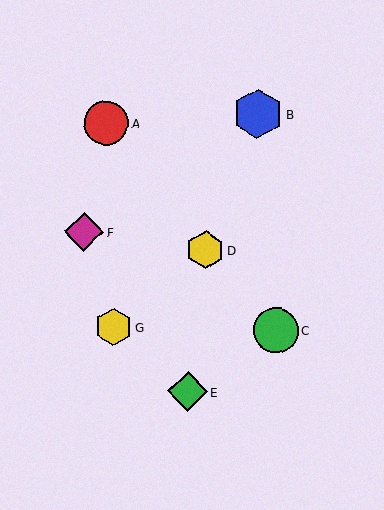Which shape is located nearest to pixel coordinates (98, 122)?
The red circle (labeled A) at (106, 123) is nearest to that location.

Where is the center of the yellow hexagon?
The center of the yellow hexagon is at (114, 327).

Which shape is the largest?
The blue hexagon (labeled B) is the largest.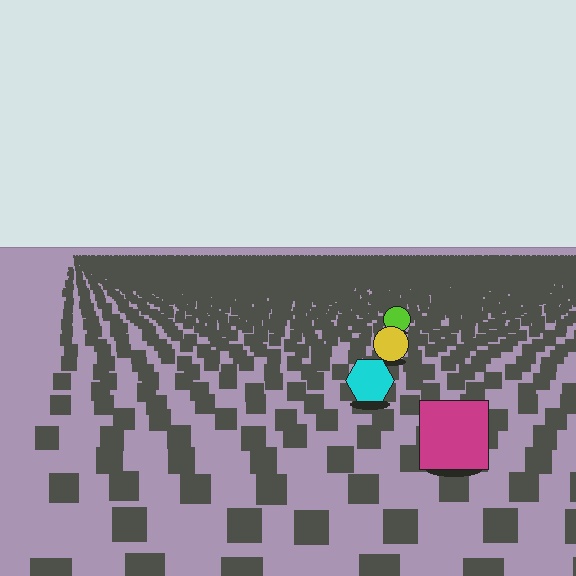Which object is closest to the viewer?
The magenta square is closest. The texture marks near it are larger and more spread out.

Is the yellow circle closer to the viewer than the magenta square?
No. The magenta square is closer — you can tell from the texture gradient: the ground texture is coarser near it.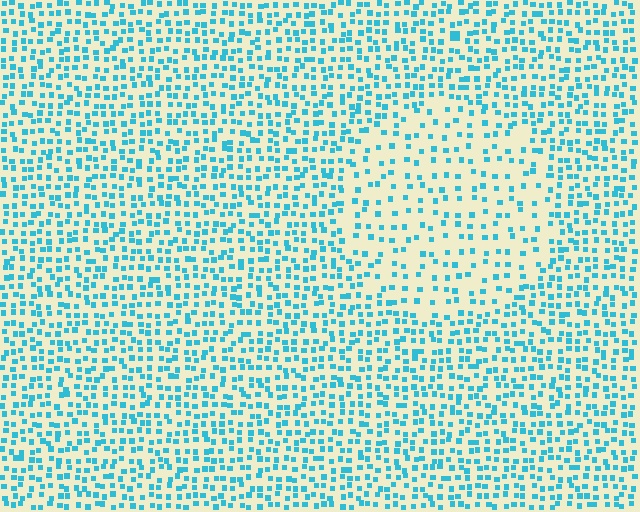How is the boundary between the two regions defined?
The boundary is defined by a change in element density (approximately 2.0x ratio). All elements are the same color, size, and shape.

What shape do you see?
I see a circle.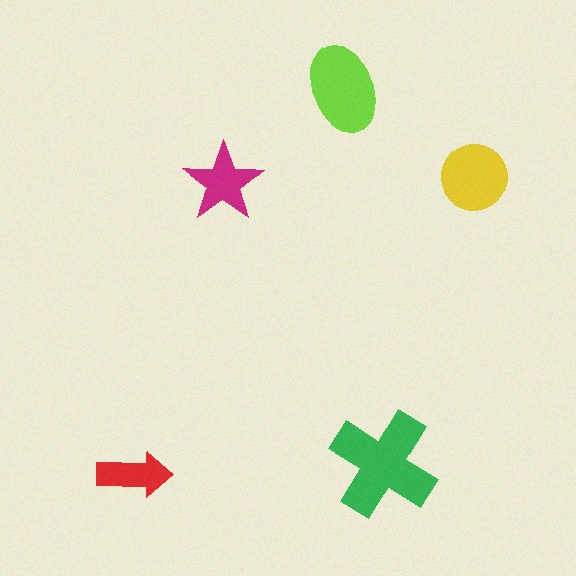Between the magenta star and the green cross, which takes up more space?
The green cross.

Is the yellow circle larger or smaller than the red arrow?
Larger.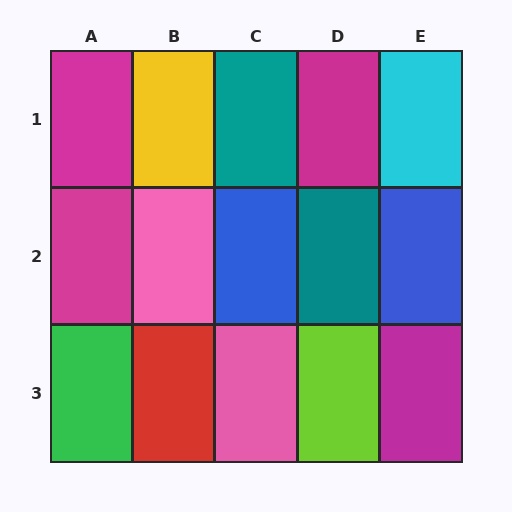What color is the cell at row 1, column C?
Teal.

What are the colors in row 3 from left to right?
Green, red, pink, lime, magenta.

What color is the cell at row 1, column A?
Magenta.